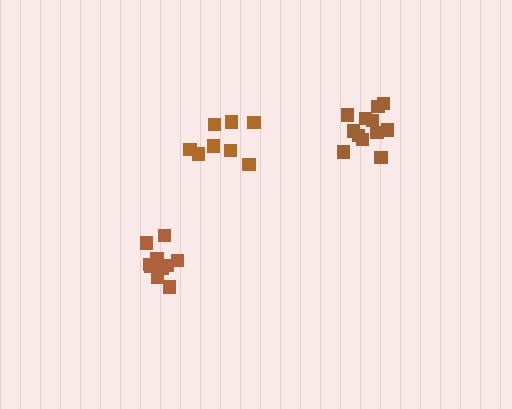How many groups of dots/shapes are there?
There are 3 groups.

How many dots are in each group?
Group 1: 8 dots, Group 2: 12 dots, Group 3: 10 dots (30 total).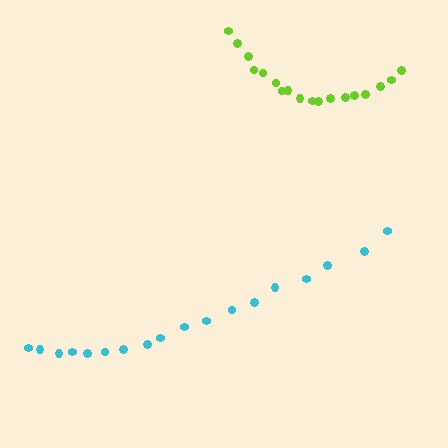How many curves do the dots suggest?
There are 2 distinct paths.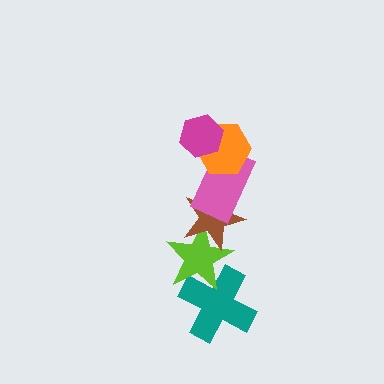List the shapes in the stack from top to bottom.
From top to bottom: the magenta hexagon, the orange hexagon, the pink rectangle, the brown star, the lime star, the teal cross.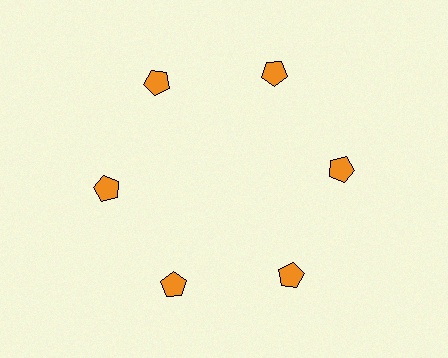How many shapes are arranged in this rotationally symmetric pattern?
There are 6 shapes, arranged in 6 groups of 1.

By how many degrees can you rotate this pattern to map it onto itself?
The pattern maps onto itself every 60 degrees of rotation.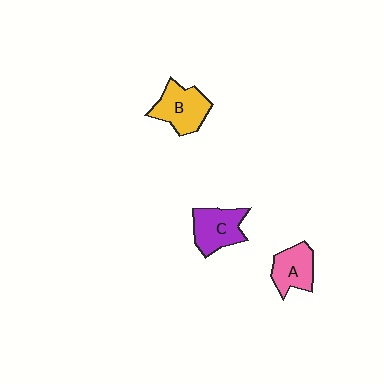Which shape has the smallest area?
Shape A (pink).